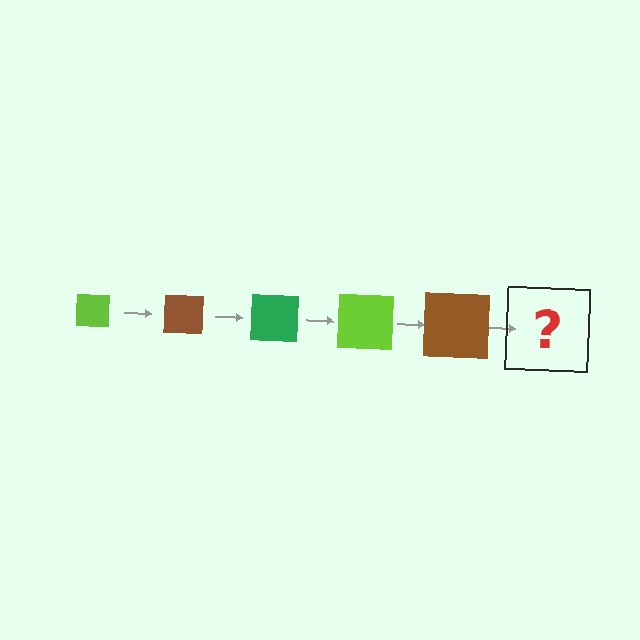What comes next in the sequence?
The next element should be a green square, larger than the previous one.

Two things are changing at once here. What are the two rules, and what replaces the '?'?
The two rules are that the square grows larger each step and the color cycles through lime, brown, and green. The '?' should be a green square, larger than the previous one.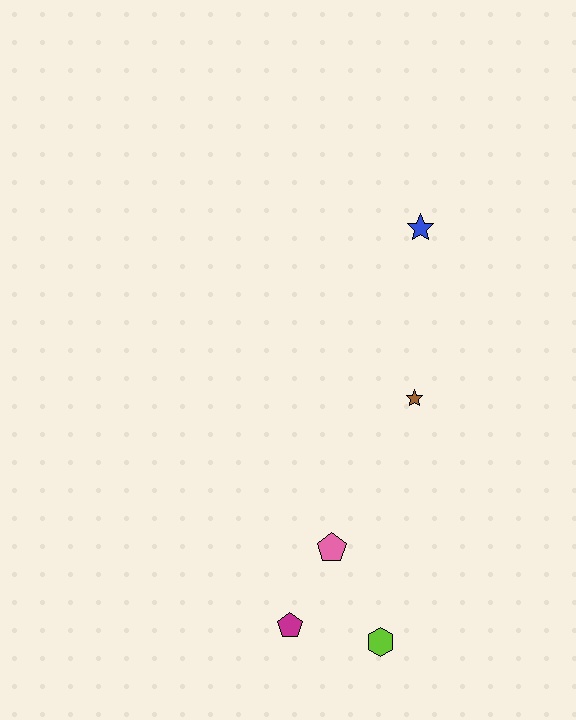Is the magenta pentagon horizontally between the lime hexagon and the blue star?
No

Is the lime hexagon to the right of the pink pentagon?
Yes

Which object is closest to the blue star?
The brown star is closest to the blue star.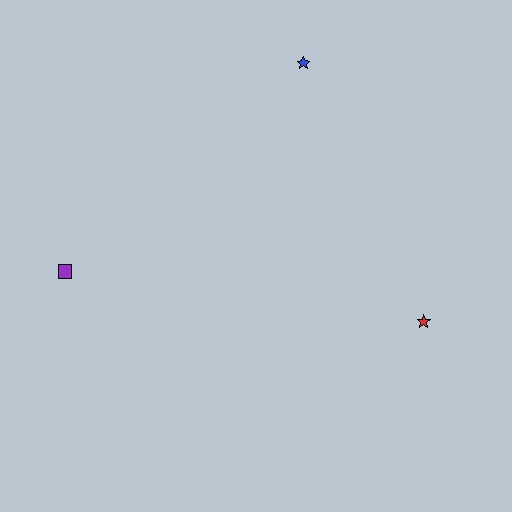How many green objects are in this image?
There are no green objects.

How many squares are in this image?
There is 1 square.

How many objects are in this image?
There are 3 objects.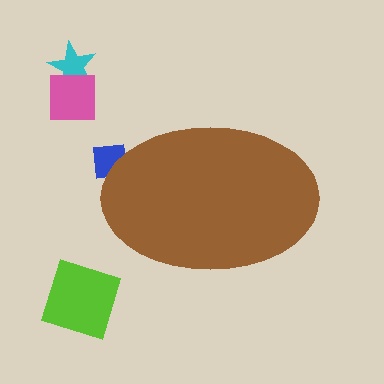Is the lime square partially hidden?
No, the lime square is fully visible.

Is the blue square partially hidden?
Yes, the blue square is partially hidden behind the brown ellipse.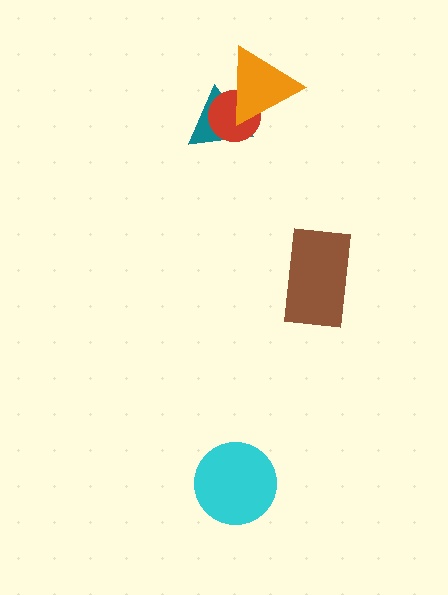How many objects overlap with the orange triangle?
2 objects overlap with the orange triangle.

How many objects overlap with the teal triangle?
2 objects overlap with the teal triangle.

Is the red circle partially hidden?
Yes, it is partially covered by another shape.